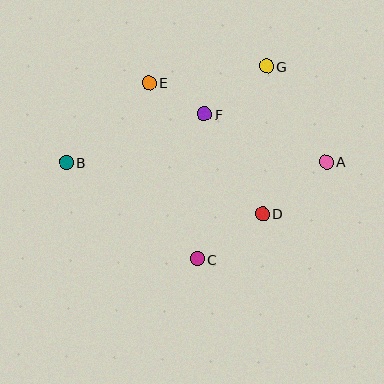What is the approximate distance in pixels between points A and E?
The distance between A and E is approximately 194 pixels.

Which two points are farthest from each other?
Points A and B are farthest from each other.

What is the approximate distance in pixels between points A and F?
The distance between A and F is approximately 131 pixels.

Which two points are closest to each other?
Points E and F are closest to each other.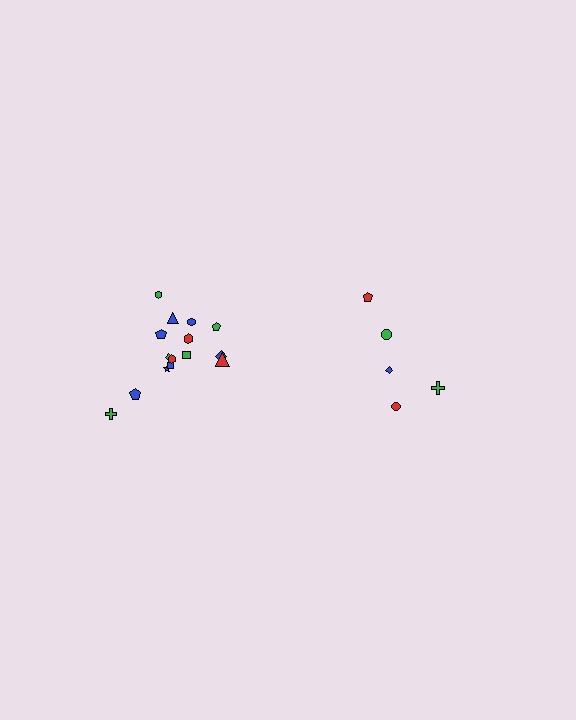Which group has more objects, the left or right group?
The left group.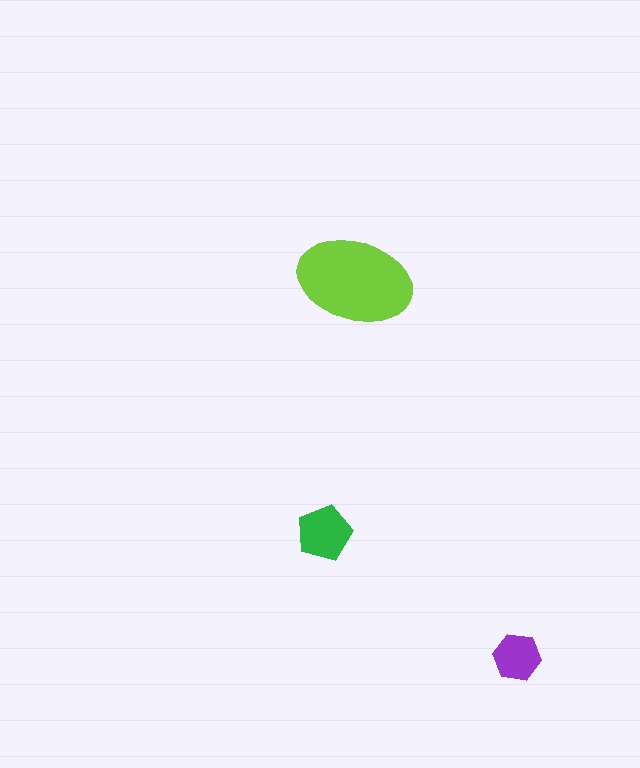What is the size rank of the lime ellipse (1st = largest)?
1st.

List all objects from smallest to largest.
The purple hexagon, the green pentagon, the lime ellipse.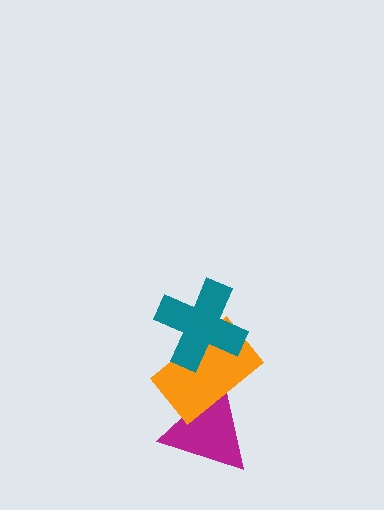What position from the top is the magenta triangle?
The magenta triangle is 3rd from the top.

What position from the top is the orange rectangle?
The orange rectangle is 2nd from the top.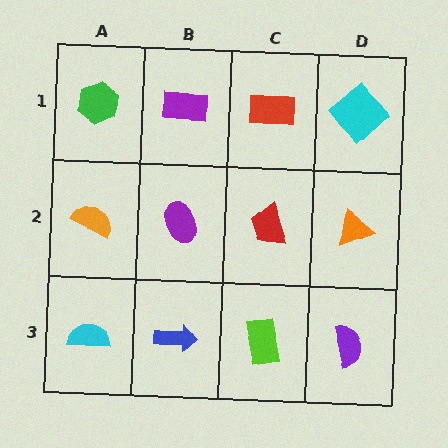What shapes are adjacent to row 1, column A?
An orange semicircle (row 2, column A), a purple rectangle (row 1, column B).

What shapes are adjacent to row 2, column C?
A red rectangle (row 1, column C), a lime rectangle (row 3, column C), a purple ellipse (row 2, column B), an orange triangle (row 2, column D).